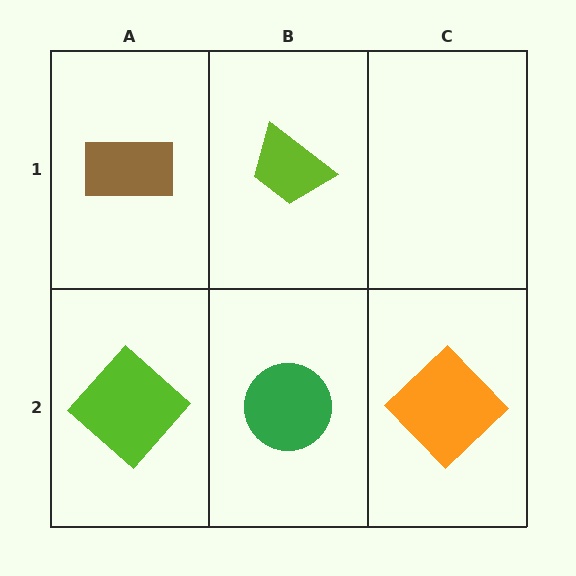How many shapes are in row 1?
2 shapes.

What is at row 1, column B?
A lime trapezoid.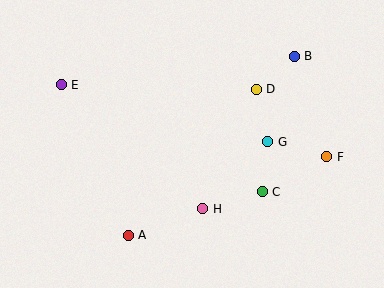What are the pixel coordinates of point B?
Point B is at (294, 56).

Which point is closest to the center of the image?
Point H at (203, 209) is closest to the center.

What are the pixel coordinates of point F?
Point F is at (327, 157).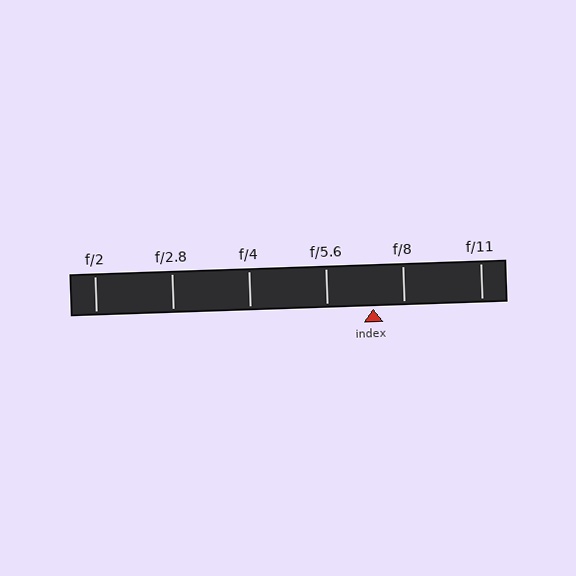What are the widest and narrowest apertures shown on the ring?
The widest aperture shown is f/2 and the narrowest is f/11.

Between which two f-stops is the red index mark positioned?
The index mark is between f/5.6 and f/8.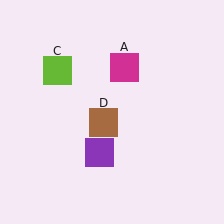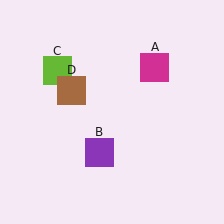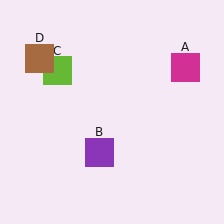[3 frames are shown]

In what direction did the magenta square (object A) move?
The magenta square (object A) moved right.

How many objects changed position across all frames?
2 objects changed position: magenta square (object A), brown square (object D).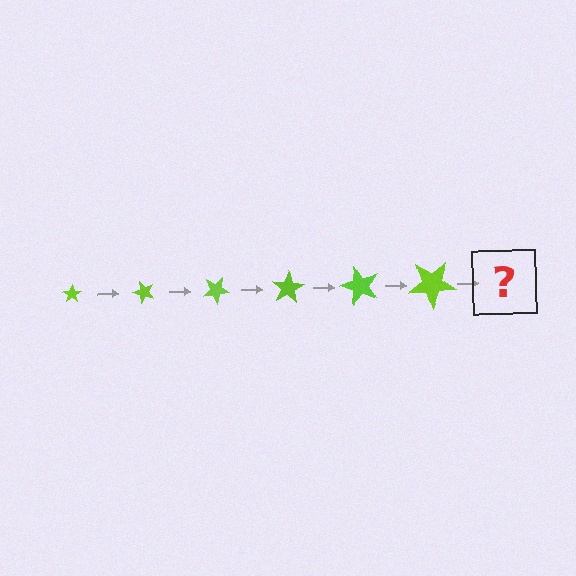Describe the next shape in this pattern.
It should be a star, larger than the previous one and rotated 300 degrees from the start.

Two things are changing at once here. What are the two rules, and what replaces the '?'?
The two rules are that the star grows larger each step and it rotates 50 degrees each step. The '?' should be a star, larger than the previous one and rotated 300 degrees from the start.